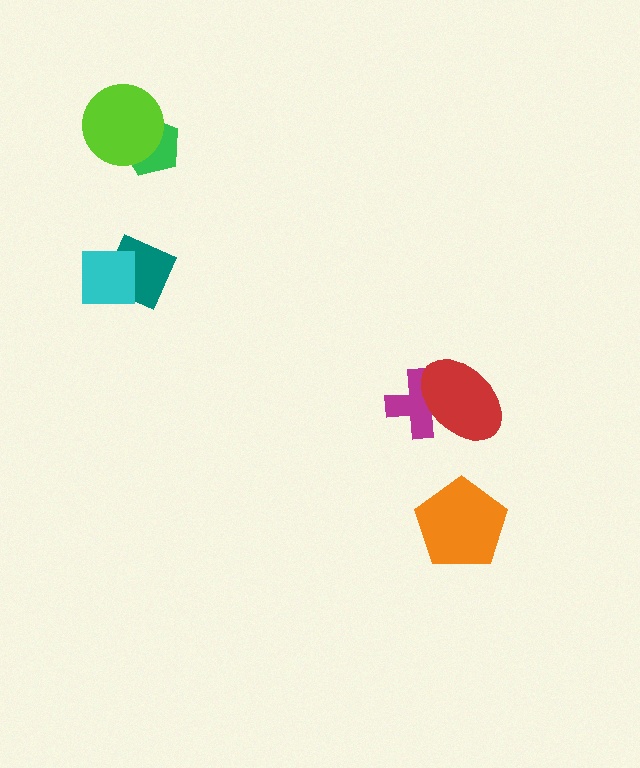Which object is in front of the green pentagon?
The lime circle is in front of the green pentagon.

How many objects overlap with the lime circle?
1 object overlaps with the lime circle.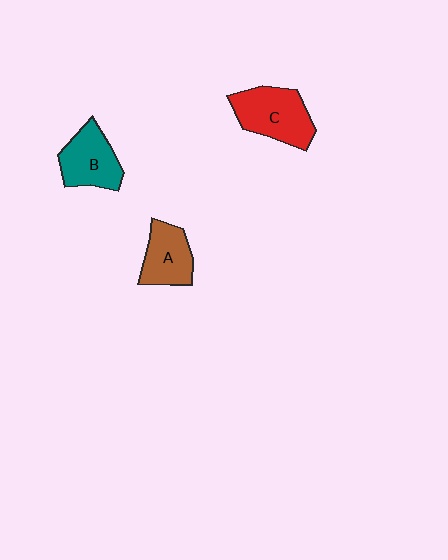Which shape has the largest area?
Shape C (red).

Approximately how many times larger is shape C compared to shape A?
Approximately 1.3 times.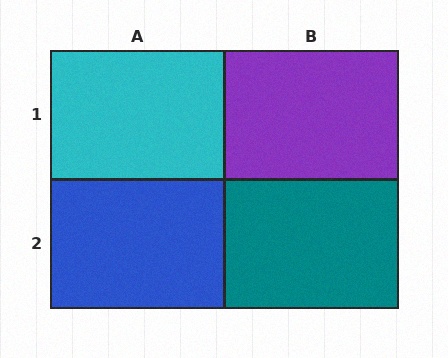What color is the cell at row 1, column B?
Purple.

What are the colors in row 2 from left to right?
Blue, teal.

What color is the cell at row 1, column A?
Cyan.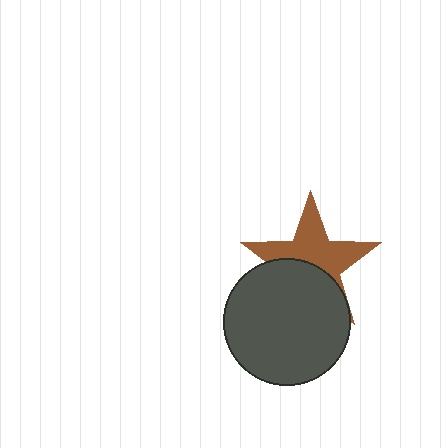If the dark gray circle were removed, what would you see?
You would see the complete brown star.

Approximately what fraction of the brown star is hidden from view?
Roughly 44% of the brown star is hidden behind the dark gray circle.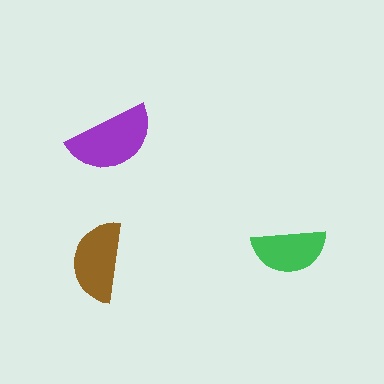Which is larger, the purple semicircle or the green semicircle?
The purple one.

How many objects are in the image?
There are 3 objects in the image.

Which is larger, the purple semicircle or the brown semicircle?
The purple one.